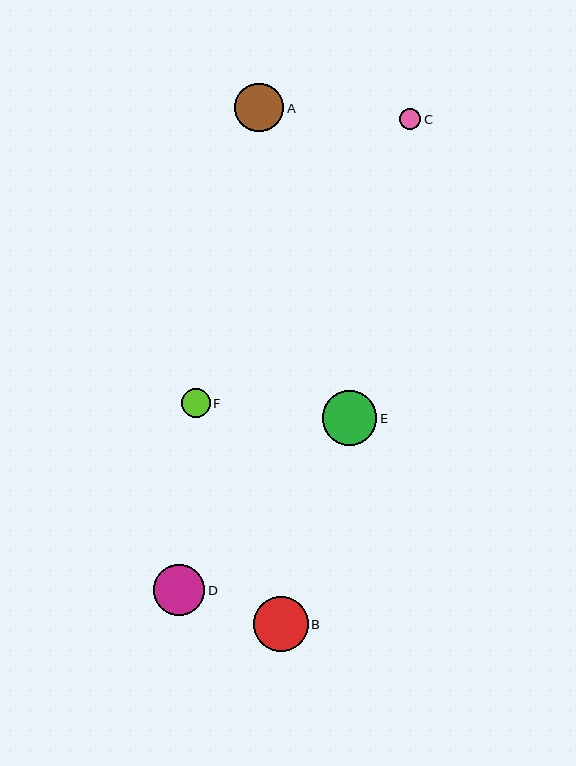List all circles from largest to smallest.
From largest to smallest: B, E, D, A, F, C.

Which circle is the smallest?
Circle C is the smallest with a size of approximately 22 pixels.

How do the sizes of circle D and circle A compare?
Circle D and circle A are approximately the same size.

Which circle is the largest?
Circle B is the largest with a size of approximately 55 pixels.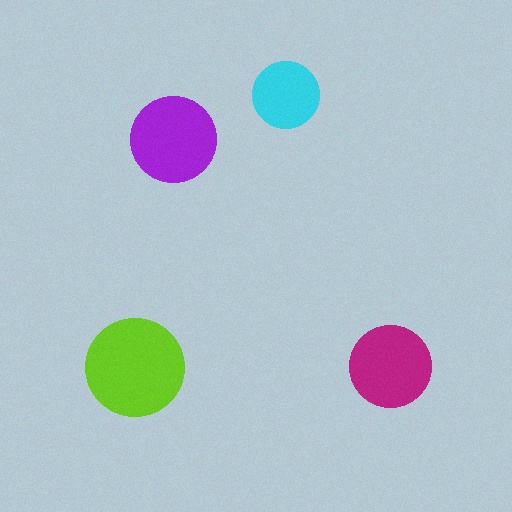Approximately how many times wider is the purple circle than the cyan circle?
About 1.5 times wider.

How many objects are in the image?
There are 4 objects in the image.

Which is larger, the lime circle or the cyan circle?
The lime one.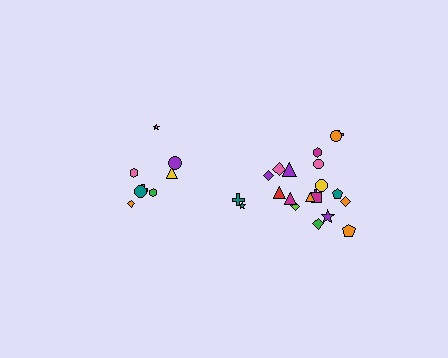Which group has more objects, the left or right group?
The right group.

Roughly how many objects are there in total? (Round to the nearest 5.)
Roughly 30 objects in total.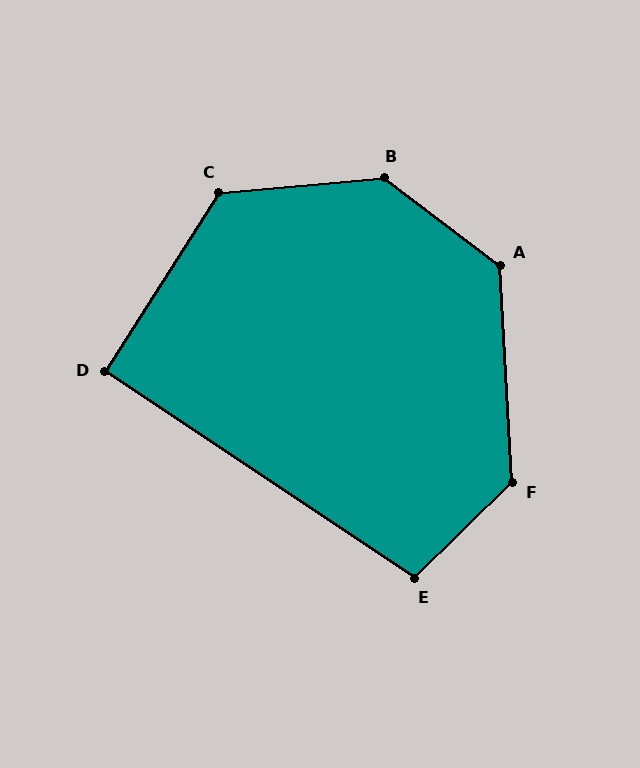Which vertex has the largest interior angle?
B, at approximately 138 degrees.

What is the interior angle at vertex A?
Approximately 130 degrees (obtuse).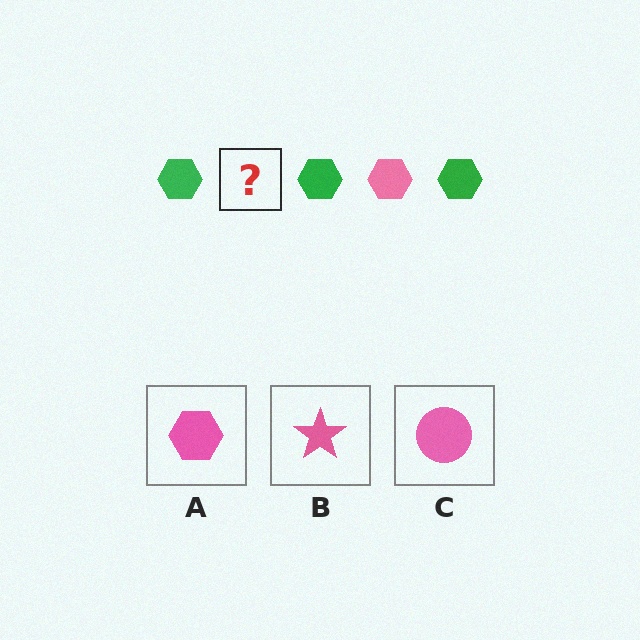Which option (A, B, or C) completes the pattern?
A.